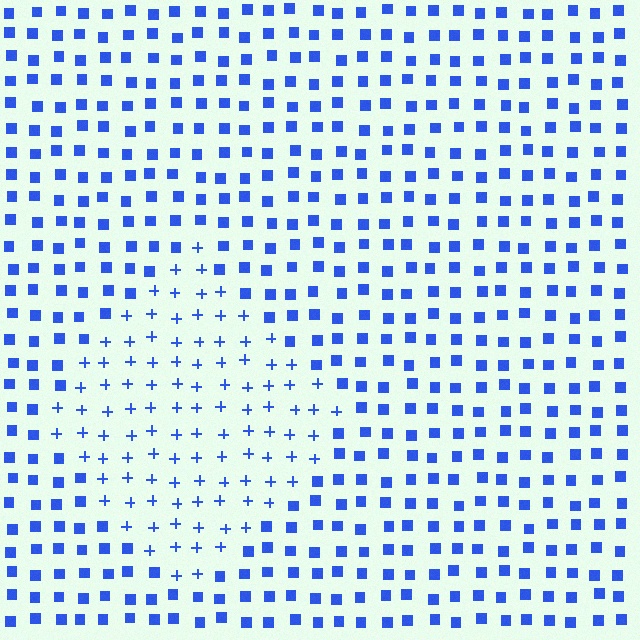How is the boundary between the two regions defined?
The boundary is defined by a change in element shape: plus signs inside vs. squares outside. All elements share the same color and spacing.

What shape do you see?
I see a diamond.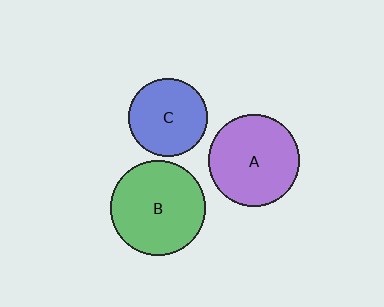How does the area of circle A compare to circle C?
Approximately 1.4 times.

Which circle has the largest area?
Circle B (green).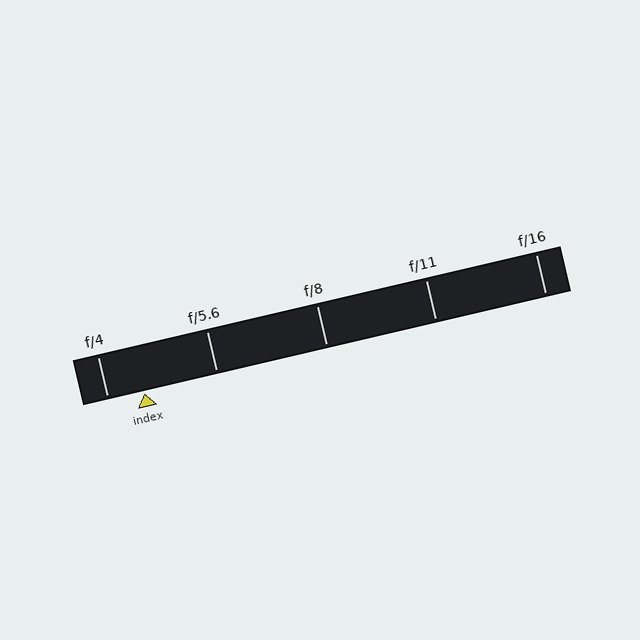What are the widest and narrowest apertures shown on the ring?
The widest aperture shown is f/4 and the narrowest is f/16.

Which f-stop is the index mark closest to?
The index mark is closest to f/4.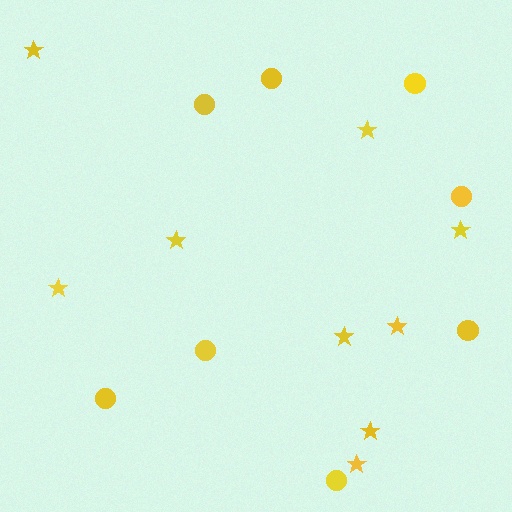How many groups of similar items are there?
There are 2 groups: one group of stars (9) and one group of circles (8).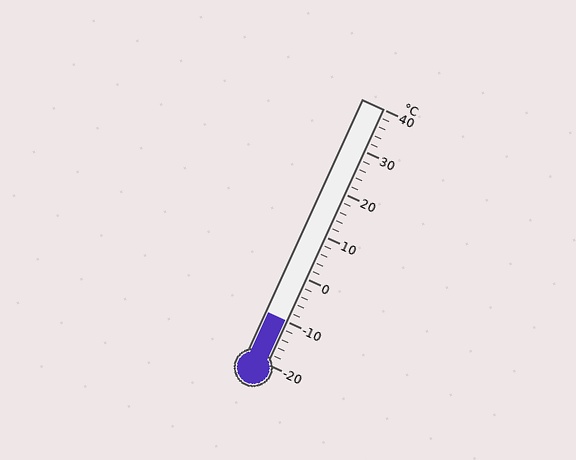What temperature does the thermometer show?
The thermometer shows approximately -10°C.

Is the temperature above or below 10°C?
The temperature is below 10°C.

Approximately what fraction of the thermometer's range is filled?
The thermometer is filled to approximately 15% of its range.